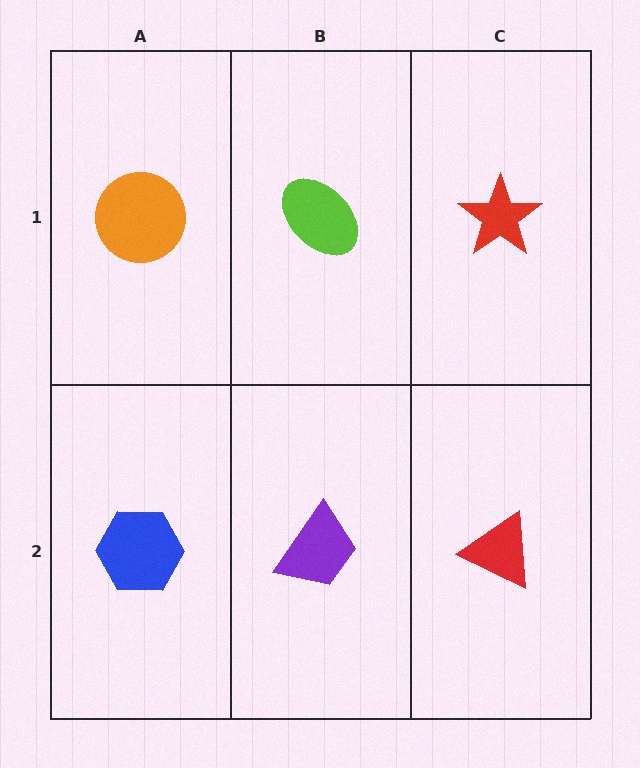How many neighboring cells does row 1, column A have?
2.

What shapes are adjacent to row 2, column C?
A red star (row 1, column C), a purple trapezoid (row 2, column B).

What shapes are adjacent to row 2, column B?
A lime ellipse (row 1, column B), a blue hexagon (row 2, column A), a red triangle (row 2, column C).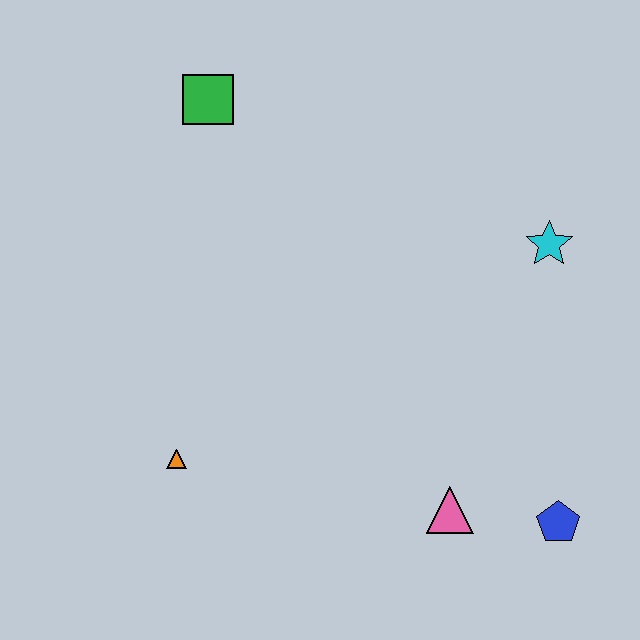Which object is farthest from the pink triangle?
The green square is farthest from the pink triangle.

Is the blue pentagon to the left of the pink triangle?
No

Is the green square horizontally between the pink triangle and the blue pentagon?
No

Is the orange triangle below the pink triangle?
No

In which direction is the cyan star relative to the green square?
The cyan star is to the right of the green square.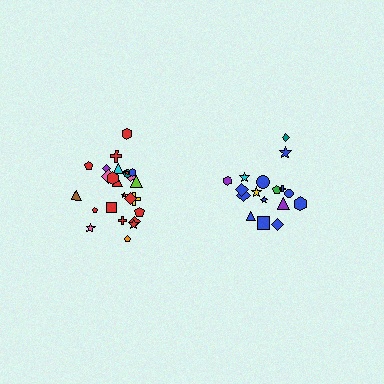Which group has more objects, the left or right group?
The left group.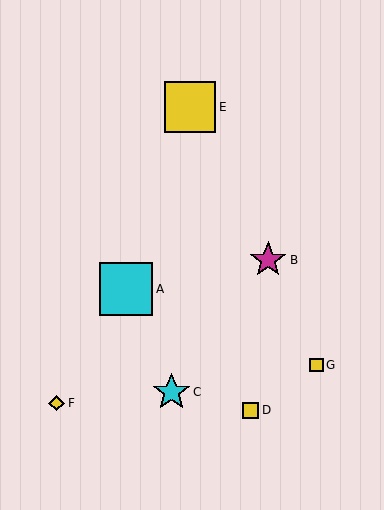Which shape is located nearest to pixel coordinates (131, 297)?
The cyan square (labeled A) at (126, 289) is nearest to that location.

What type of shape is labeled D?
Shape D is a yellow square.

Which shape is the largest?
The cyan square (labeled A) is the largest.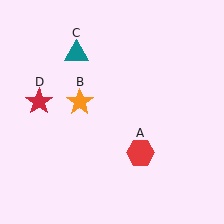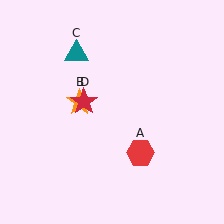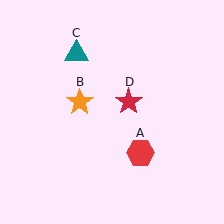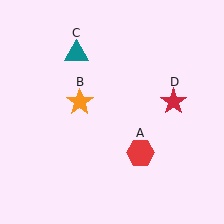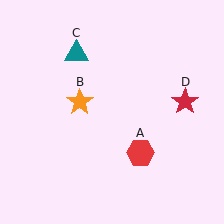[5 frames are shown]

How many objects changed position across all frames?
1 object changed position: red star (object D).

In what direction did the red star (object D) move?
The red star (object D) moved right.